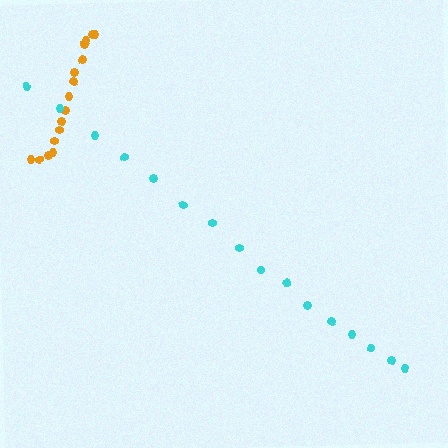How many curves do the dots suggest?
There are 2 distinct paths.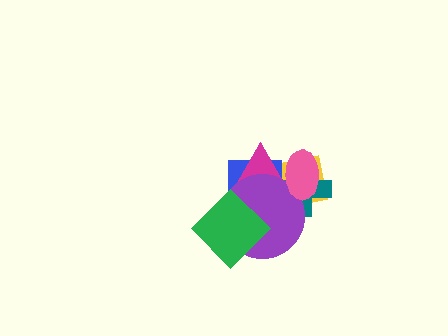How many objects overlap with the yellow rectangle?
5 objects overlap with the yellow rectangle.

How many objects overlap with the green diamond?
2 objects overlap with the green diamond.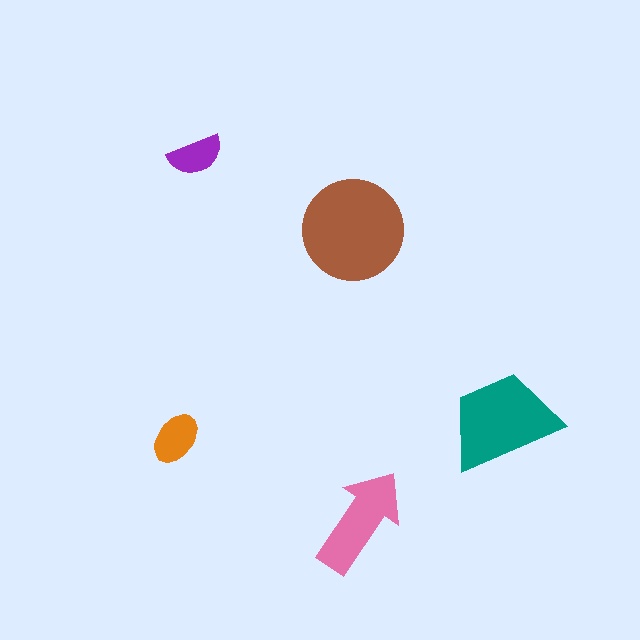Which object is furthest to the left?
The orange ellipse is leftmost.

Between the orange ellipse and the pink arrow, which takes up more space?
The pink arrow.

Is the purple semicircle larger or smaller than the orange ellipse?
Smaller.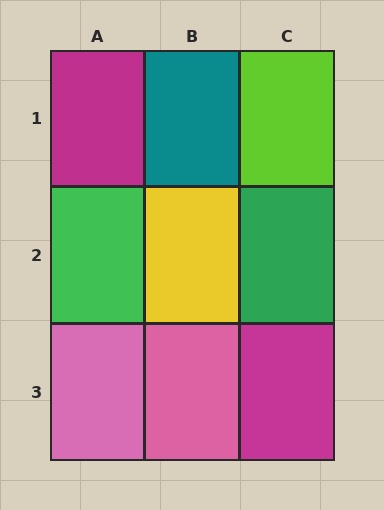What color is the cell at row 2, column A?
Green.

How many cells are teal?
1 cell is teal.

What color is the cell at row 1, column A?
Magenta.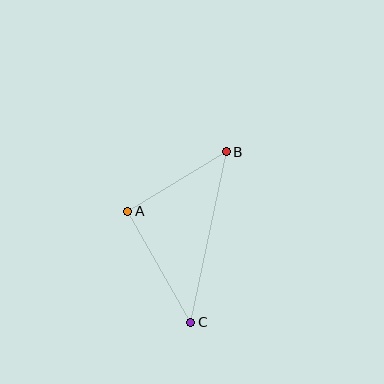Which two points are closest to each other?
Points A and B are closest to each other.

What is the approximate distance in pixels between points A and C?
The distance between A and C is approximately 128 pixels.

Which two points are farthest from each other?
Points B and C are farthest from each other.